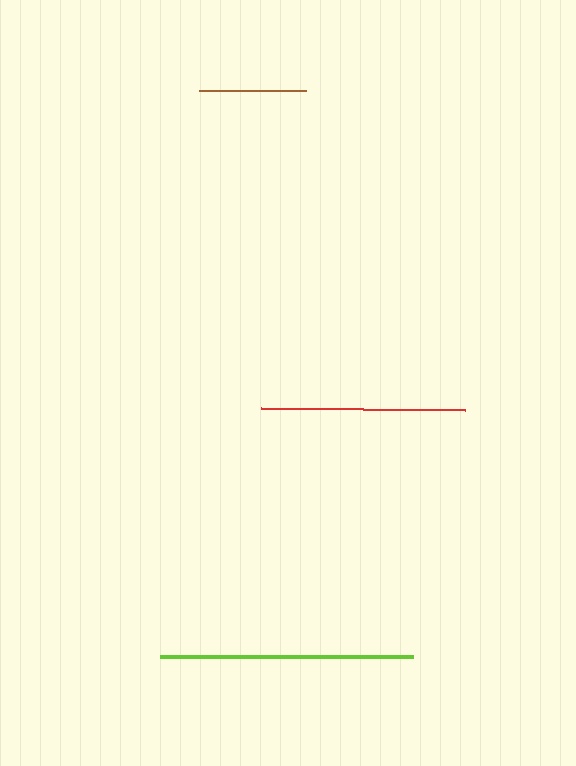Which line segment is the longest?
The lime line is the longest at approximately 252 pixels.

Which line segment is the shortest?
The brown line is the shortest at approximately 107 pixels.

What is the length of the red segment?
The red segment is approximately 204 pixels long.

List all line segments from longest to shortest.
From longest to shortest: lime, red, brown.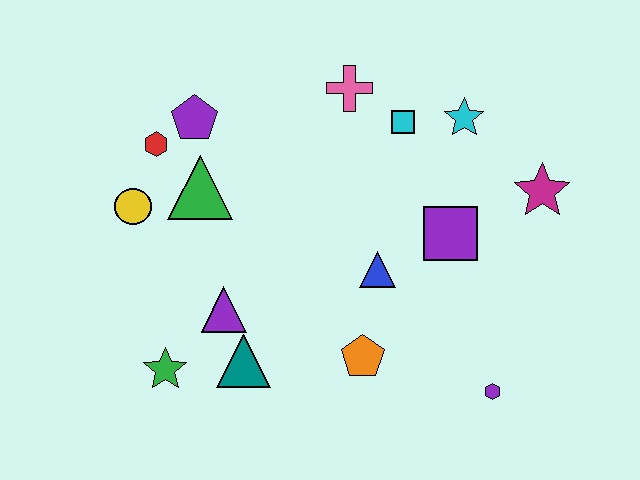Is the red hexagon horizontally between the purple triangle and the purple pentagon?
No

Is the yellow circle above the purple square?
Yes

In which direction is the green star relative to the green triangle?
The green star is below the green triangle.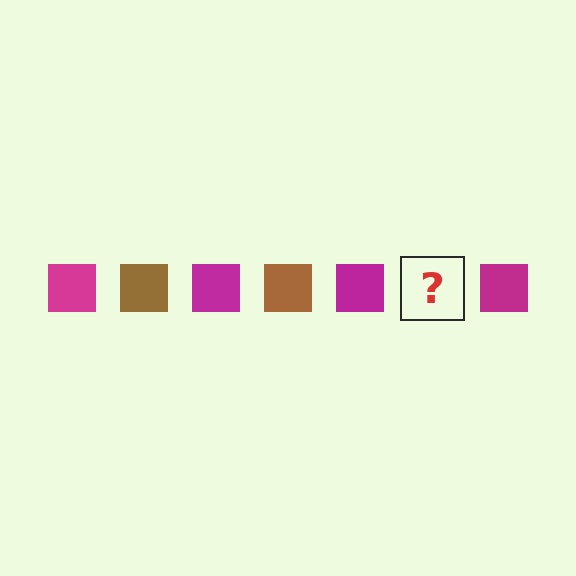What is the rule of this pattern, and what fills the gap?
The rule is that the pattern cycles through magenta, brown squares. The gap should be filled with a brown square.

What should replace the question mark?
The question mark should be replaced with a brown square.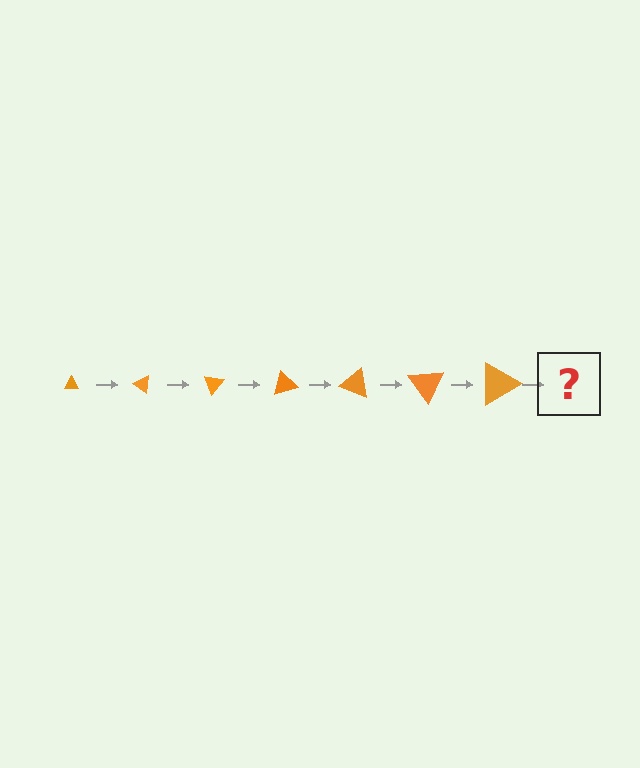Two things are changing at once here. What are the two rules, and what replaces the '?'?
The two rules are that the triangle grows larger each step and it rotates 35 degrees each step. The '?' should be a triangle, larger than the previous one and rotated 245 degrees from the start.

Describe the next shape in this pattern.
It should be a triangle, larger than the previous one and rotated 245 degrees from the start.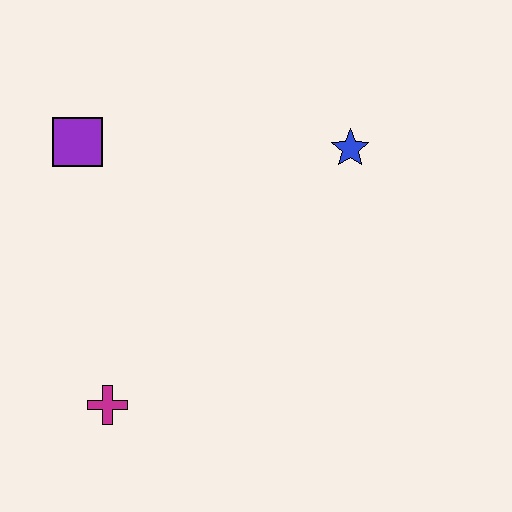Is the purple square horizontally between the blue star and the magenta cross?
No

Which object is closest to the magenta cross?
The purple square is closest to the magenta cross.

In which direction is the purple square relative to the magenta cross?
The purple square is above the magenta cross.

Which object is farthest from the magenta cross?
The blue star is farthest from the magenta cross.